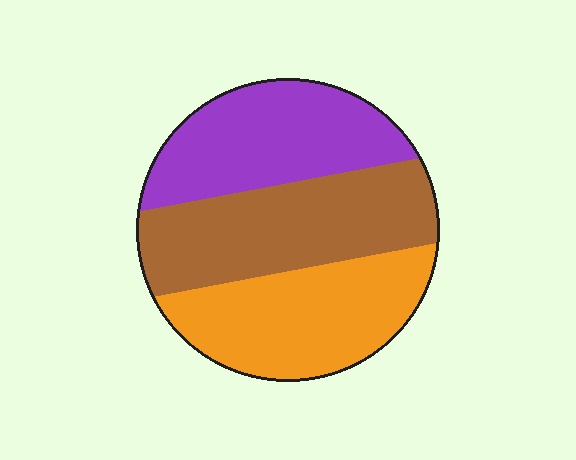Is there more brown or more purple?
Brown.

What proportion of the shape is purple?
Purple covers roughly 30% of the shape.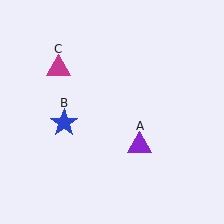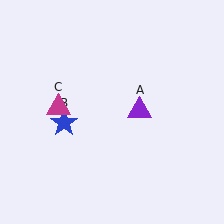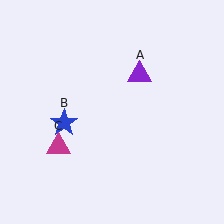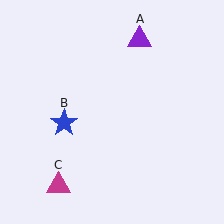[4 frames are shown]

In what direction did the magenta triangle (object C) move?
The magenta triangle (object C) moved down.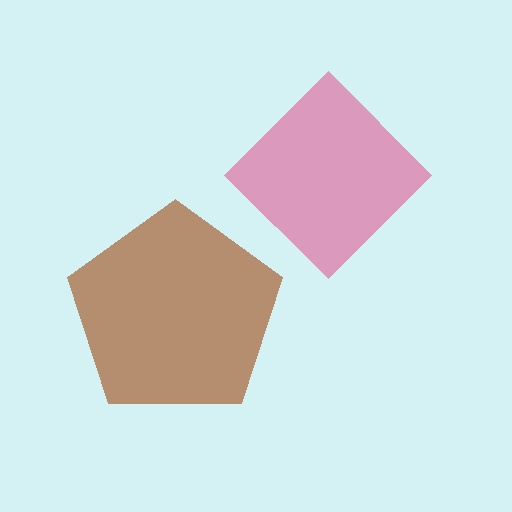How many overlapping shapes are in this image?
There are 2 overlapping shapes in the image.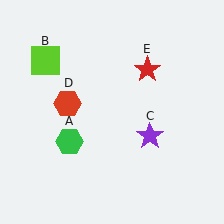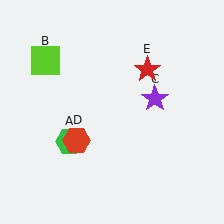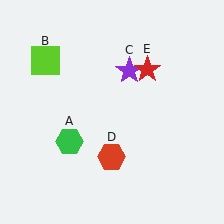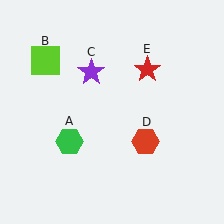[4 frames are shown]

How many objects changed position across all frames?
2 objects changed position: purple star (object C), red hexagon (object D).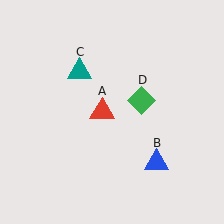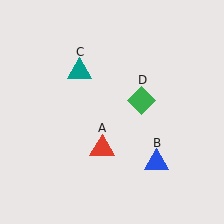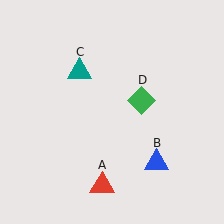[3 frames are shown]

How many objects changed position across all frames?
1 object changed position: red triangle (object A).